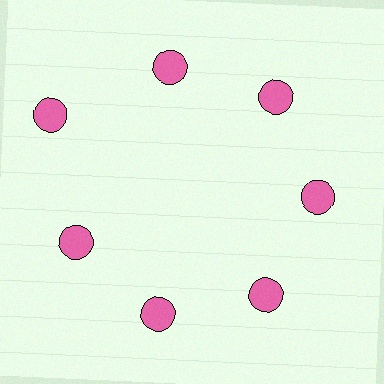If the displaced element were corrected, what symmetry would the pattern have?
It would have 7-fold rotational symmetry — the pattern would map onto itself every 51 degrees.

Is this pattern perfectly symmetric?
No. The 7 pink circles are arranged in a ring, but one element near the 10 o'clock position is pushed outward from the center, breaking the 7-fold rotational symmetry.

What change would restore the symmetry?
The symmetry would be restored by moving it inward, back onto the ring so that all 7 circles sit at equal angles and equal distance from the center.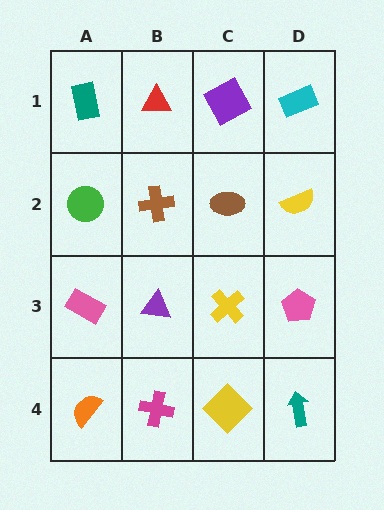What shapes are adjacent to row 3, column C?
A brown ellipse (row 2, column C), a yellow diamond (row 4, column C), a purple triangle (row 3, column B), a pink pentagon (row 3, column D).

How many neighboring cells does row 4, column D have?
2.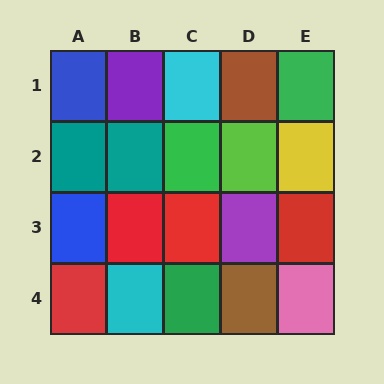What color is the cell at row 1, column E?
Green.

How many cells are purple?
2 cells are purple.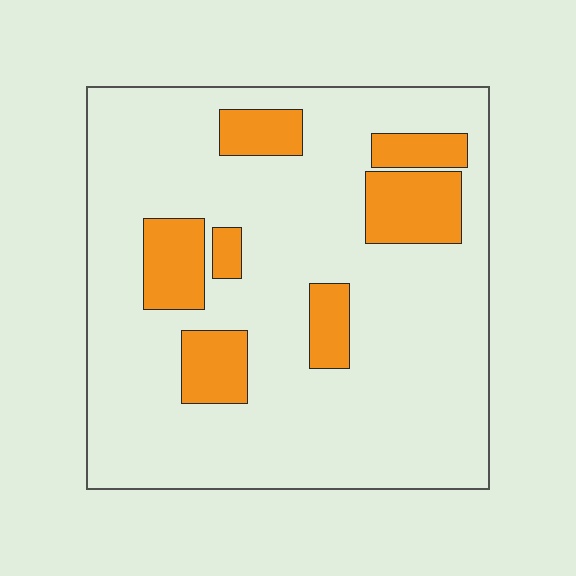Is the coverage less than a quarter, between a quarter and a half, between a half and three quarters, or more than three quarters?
Less than a quarter.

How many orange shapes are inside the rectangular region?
7.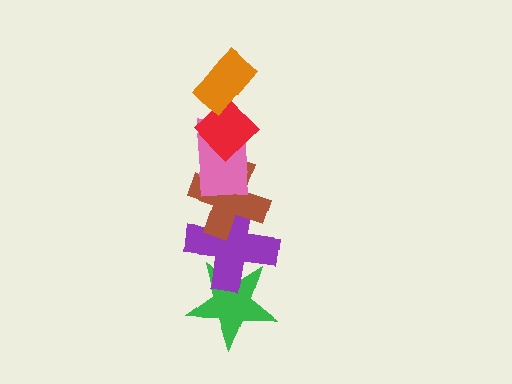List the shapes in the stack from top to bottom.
From top to bottom: the orange rectangle, the red diamond, the pink rectangle, the brown cross, the purple cross, the green star.